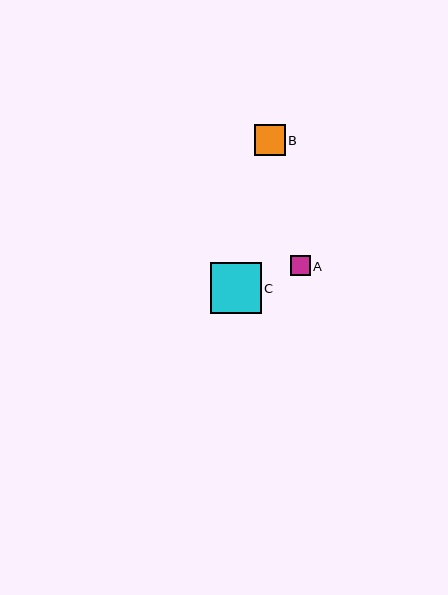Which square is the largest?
Square C is the largest with a size of approximately 51 pixels.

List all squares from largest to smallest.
From largest to smallest: C, B, A.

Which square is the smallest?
Square A is the smallest with a size of approximately 20 pixels.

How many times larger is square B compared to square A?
Square B is approximately 1.6 times the size of square A.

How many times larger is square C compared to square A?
Square C is approximately 2.6 times the size of square A.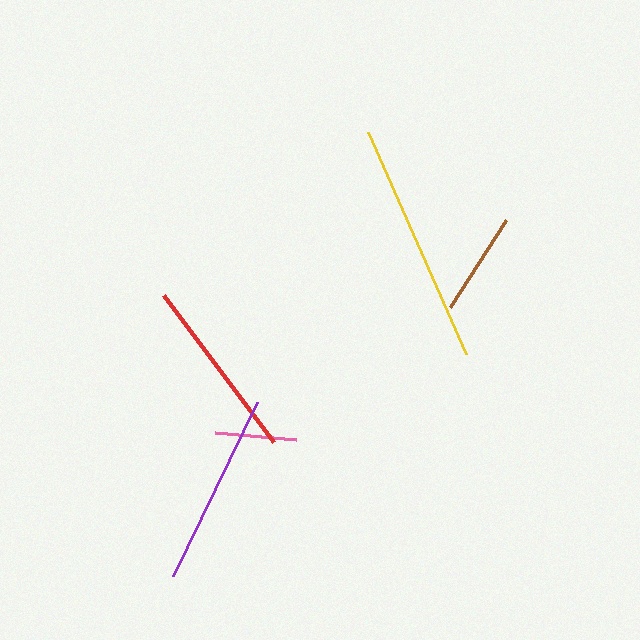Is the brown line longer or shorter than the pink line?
The brown line is longer than the pink line.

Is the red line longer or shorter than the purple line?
The purple line is longer than the red line.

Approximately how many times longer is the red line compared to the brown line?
The red line is approximately 1.8 times the length of the brown line.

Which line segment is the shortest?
The pink line is the shortest at approximately 81 pixels.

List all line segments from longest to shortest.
From longest to shortest: yellow, purple, red, brown, pink.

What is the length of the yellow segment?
The yellow segment is approximately 243 pixels long.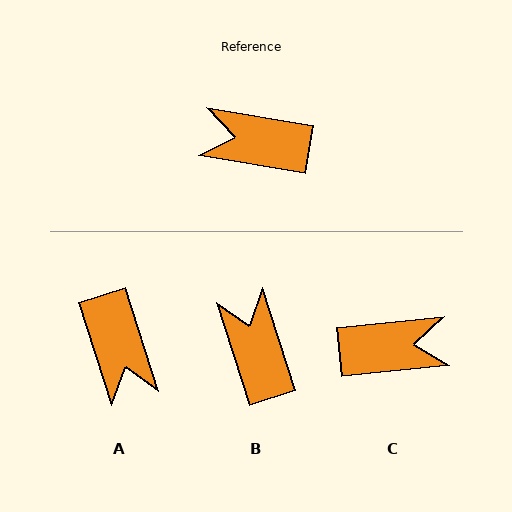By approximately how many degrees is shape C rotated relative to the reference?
Approximately 164 degrees clockwise.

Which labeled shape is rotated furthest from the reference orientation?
C, about 164 degrees away.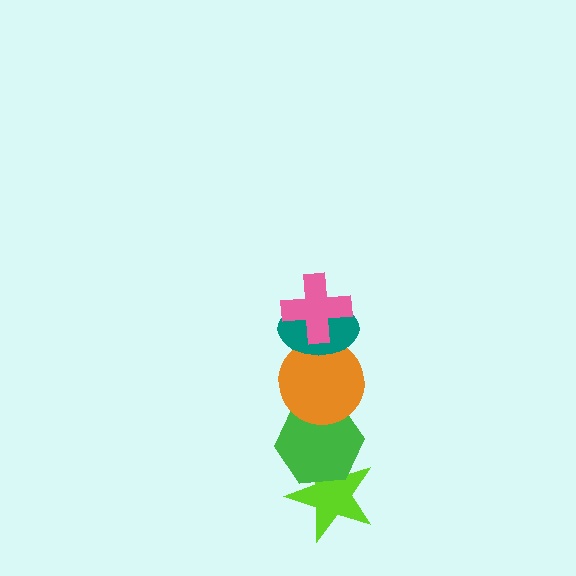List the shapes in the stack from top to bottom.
From top to bottom: the pink cross, the teal ellipse, the orange circle, the green hexagon, the lime star.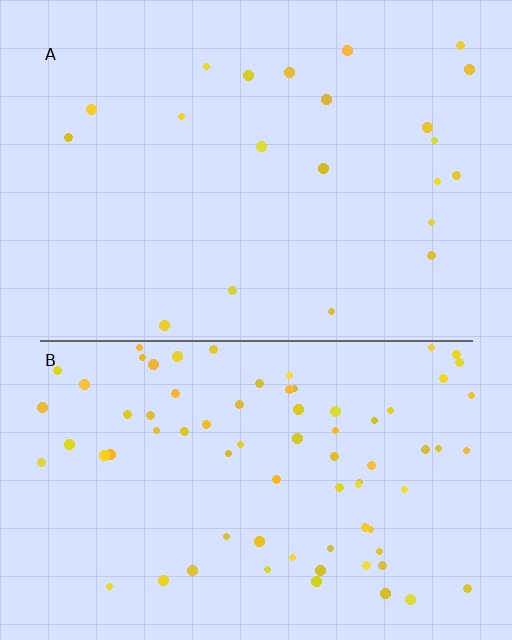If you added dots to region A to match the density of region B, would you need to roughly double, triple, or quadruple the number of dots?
Approximately quadruple.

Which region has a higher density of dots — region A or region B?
B (the bottom).